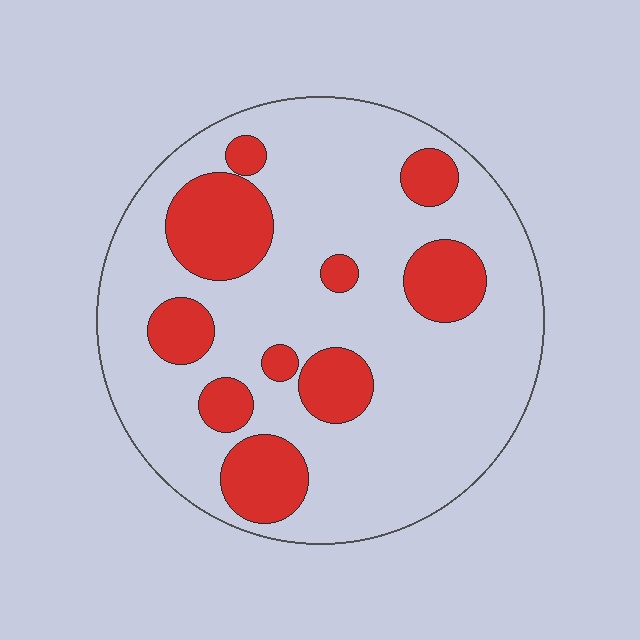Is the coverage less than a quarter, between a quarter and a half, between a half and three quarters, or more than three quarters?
Less than a quarter.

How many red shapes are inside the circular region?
10.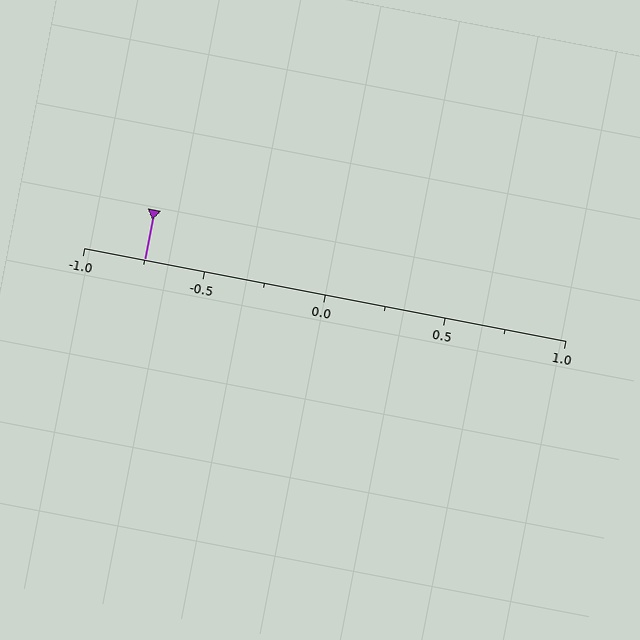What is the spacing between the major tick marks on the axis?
The major ticks are spaced 0.5 apart.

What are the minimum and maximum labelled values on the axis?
The axis runs from -1.0 to 1.0.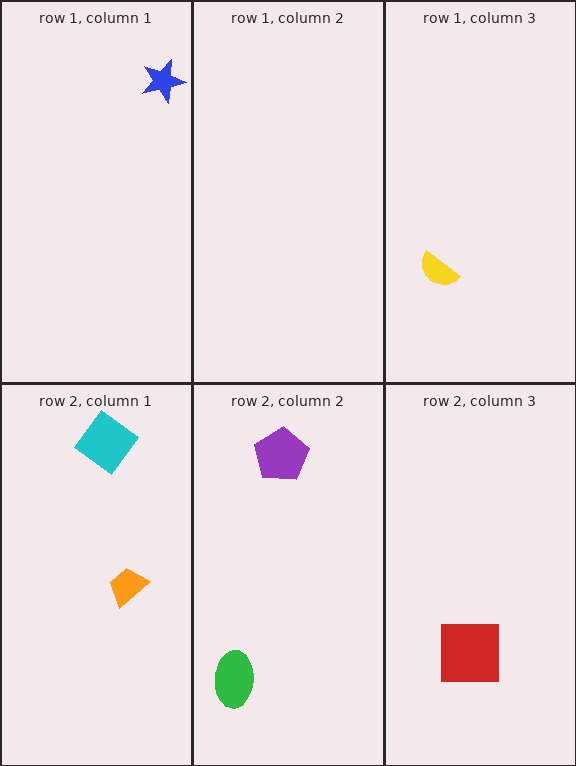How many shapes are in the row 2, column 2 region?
2.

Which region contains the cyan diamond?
The row 2, column 1 region.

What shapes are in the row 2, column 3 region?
The red square.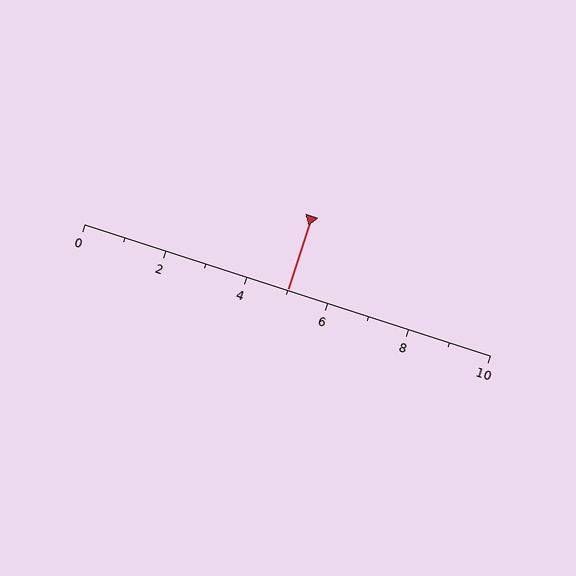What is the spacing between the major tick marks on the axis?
The major ticks are spaced 2 apart.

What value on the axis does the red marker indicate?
The marker indicates approximately 5.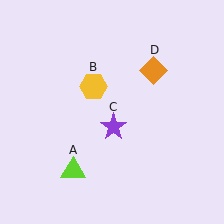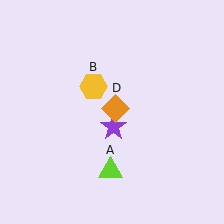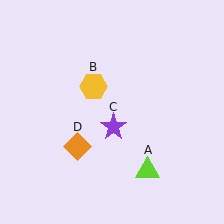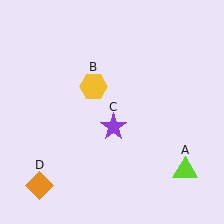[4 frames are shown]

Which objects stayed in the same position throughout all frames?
Yellow hexagon (object B) and purple star (object C) remained stationary.